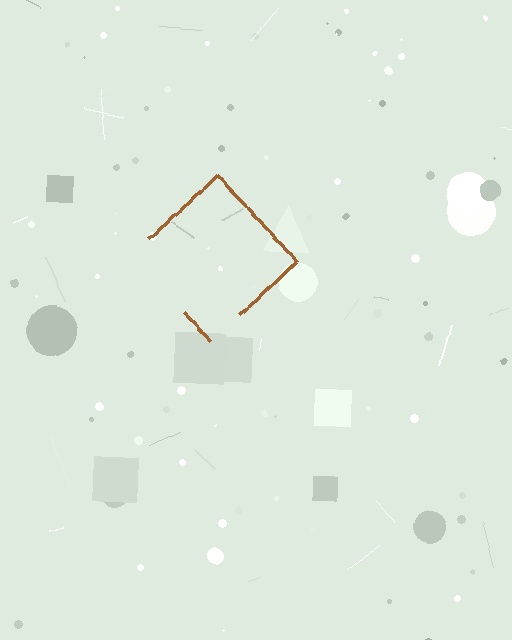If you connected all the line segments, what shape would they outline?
They would outline a diamond.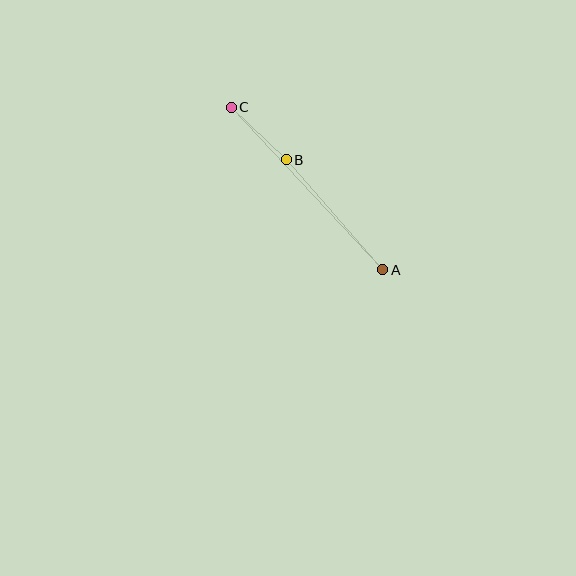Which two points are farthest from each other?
Points A and C are farthest from each other.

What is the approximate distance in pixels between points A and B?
The distance between A and B is approximately 146 pixels.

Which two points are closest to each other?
Points B and C are closest to each other.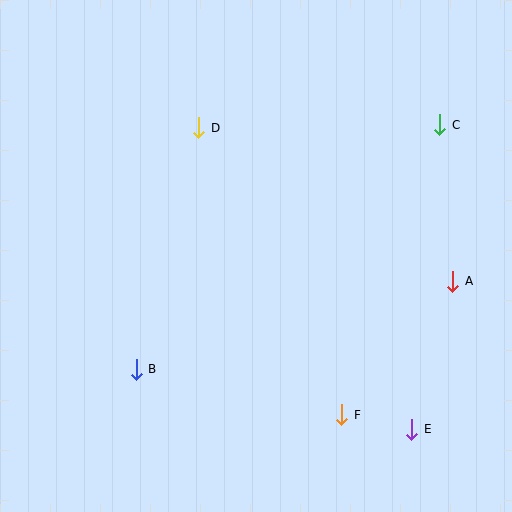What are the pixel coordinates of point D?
Point D is at (199, 128).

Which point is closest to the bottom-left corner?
Point B is closest to the bottom-left corner.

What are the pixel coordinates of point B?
Point B is at (136, 369).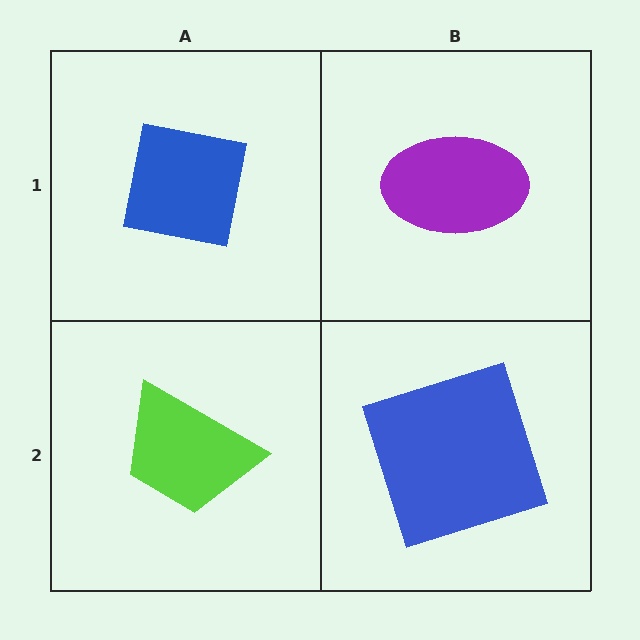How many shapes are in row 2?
2 shapes.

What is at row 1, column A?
A blue square.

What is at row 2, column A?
A lime trapezoid.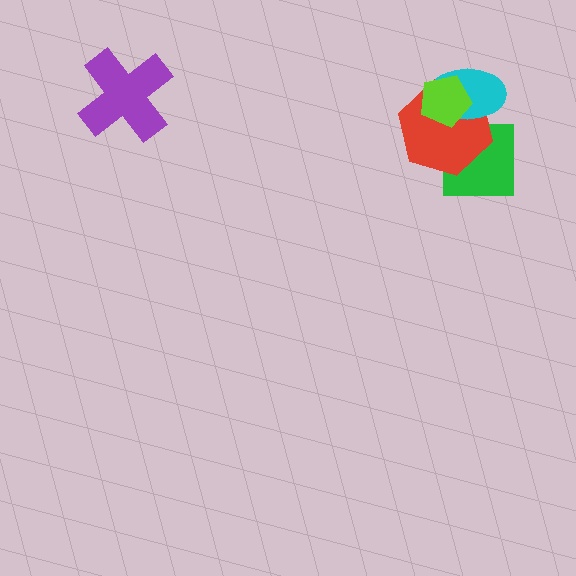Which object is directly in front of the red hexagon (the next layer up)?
The cyan ellipse is directly in front of the red hexagon.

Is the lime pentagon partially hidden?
No, no other shape covers it.